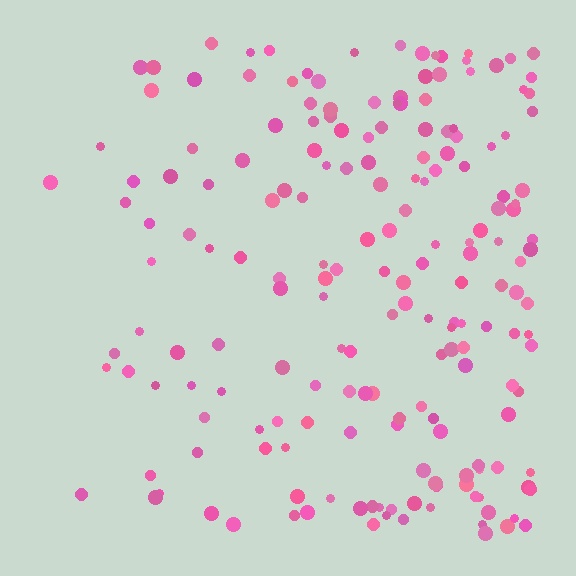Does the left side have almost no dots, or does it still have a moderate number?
Still a moderate number, just noticeably fewer than the right.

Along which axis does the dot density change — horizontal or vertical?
Horizontal.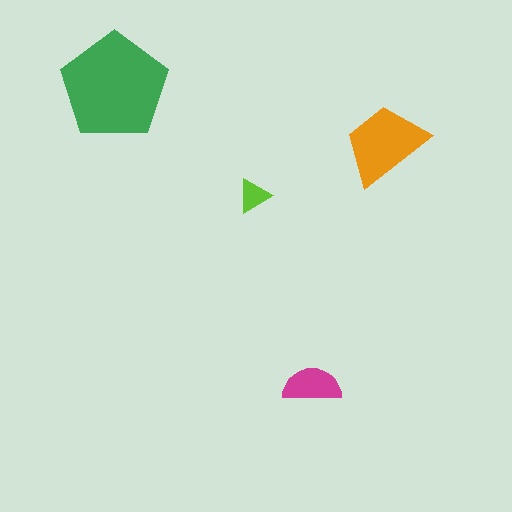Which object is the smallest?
The lime triangle.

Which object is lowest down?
The magenta semicircle is bottommost.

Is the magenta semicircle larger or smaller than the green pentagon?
Smaller.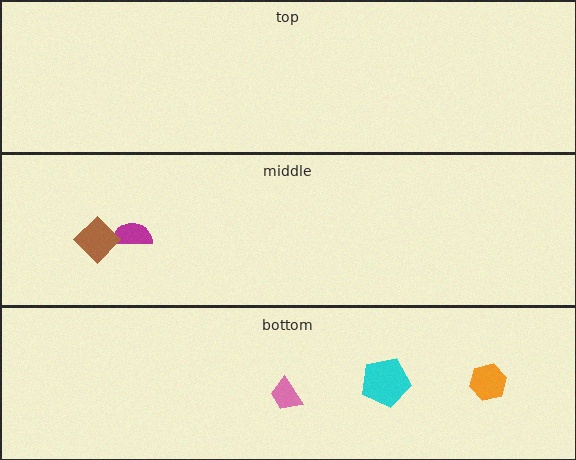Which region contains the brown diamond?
The middle region.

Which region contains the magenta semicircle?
The middle region.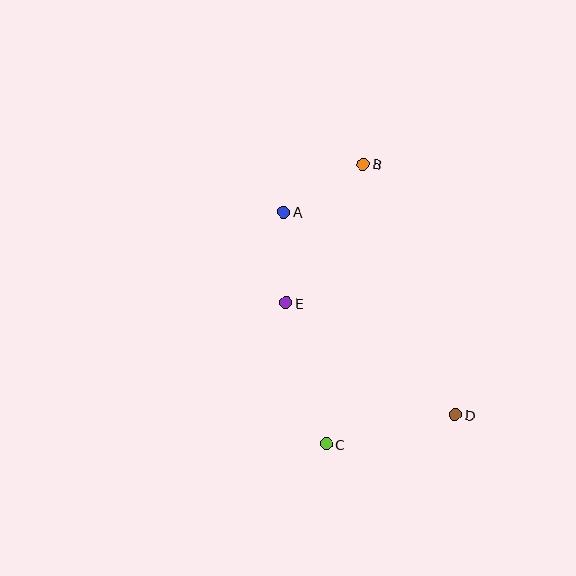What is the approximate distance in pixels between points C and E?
The distance between C and E is approximately 147 pixels.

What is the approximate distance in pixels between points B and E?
The distance between B and E is approximately 159 pixels.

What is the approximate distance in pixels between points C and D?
The distance between C and D is approximately 133 pixels.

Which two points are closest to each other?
Points A and E are closest to each other.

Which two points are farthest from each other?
Points B and C are farthest from each other.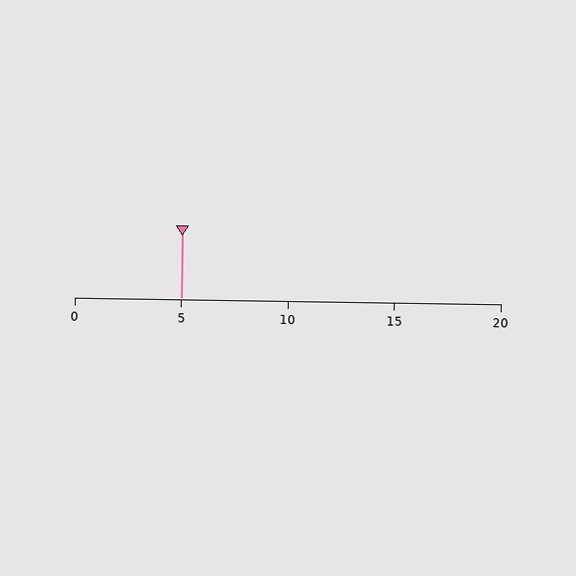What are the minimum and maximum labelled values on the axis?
The axis runs from 0 to 20.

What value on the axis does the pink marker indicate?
The marker indicates approximately 5.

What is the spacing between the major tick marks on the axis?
The major ticks are spaced 5 apart.